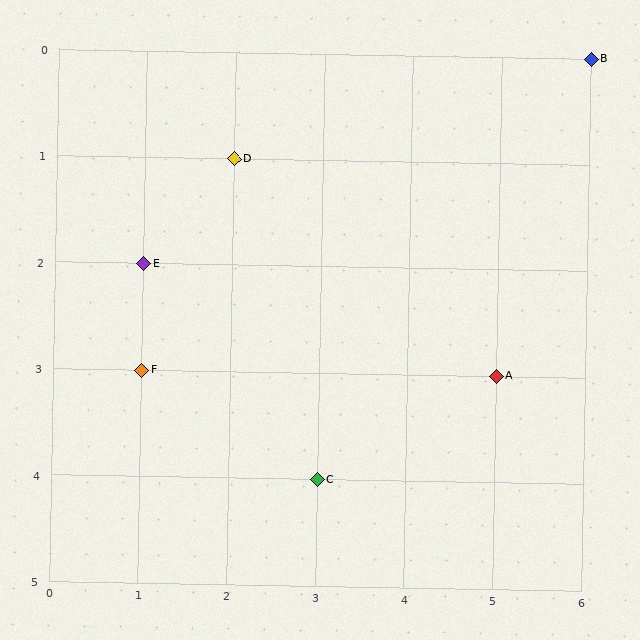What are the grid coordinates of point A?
Point A is at grid coordinates (5, 3).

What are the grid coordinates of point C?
Point C is at grid coordinates (3, 4).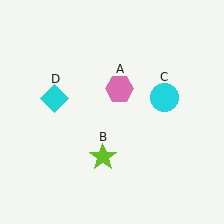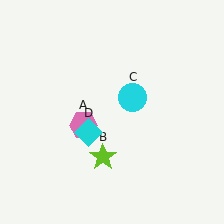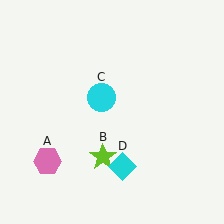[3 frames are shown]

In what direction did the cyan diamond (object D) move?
The cyan diamond (object D) moved down and to the right.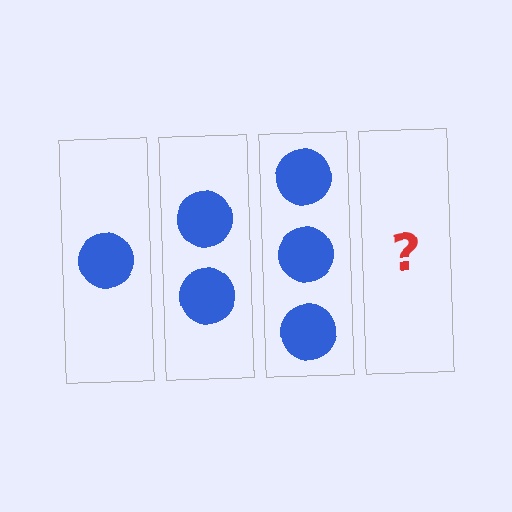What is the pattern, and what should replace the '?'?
The pattern is that each step adds one more circle. The '?' should be 4 circles.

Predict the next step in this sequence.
The next step is 4 circles.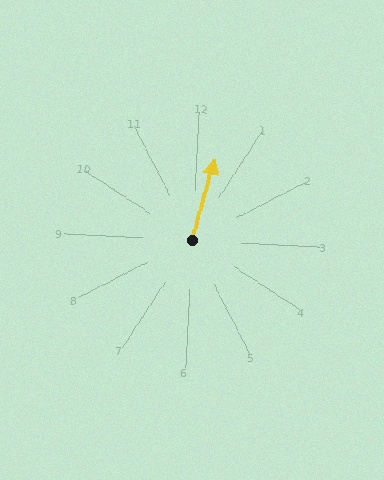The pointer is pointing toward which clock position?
Roughly 12 o'clock.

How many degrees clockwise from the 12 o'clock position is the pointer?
Approximately 13 degrees.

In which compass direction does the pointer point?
North.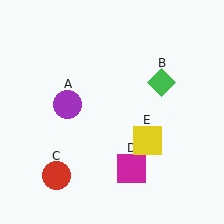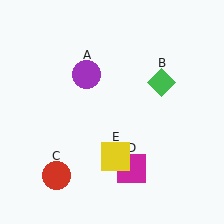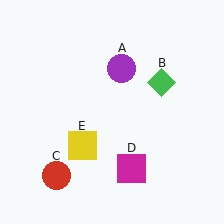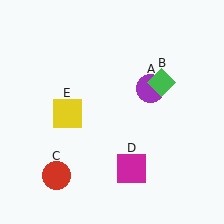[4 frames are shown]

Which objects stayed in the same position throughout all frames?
Green diamond (object B) and red circle (object C) and magenta square (object D) remained stationary.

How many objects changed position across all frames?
2 objects changed position: purple circle (object A), yellow square (object E).